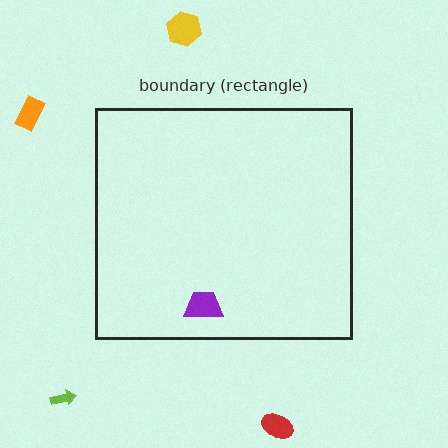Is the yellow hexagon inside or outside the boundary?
Outside.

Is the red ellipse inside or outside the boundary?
Outside.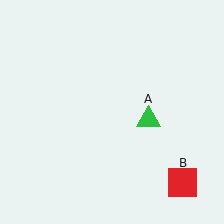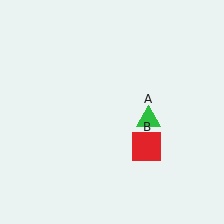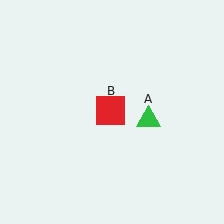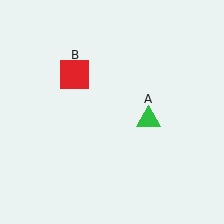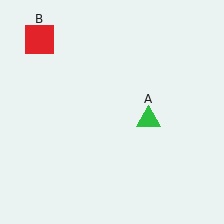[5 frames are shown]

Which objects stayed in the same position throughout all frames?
Green triangle (object A) remained stationary.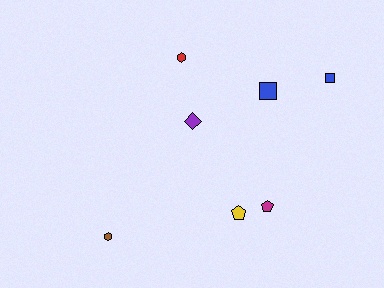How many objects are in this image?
There are 7 objects.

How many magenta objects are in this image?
There is 1 magenta object.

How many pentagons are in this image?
There are 2 pentagons.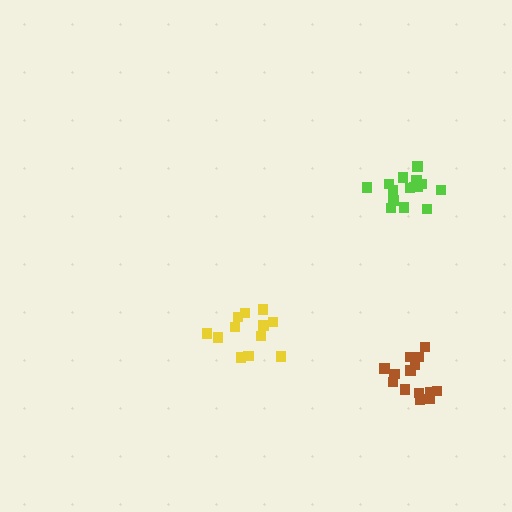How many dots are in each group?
Group 1: 12 dots, Group 2: 14 dots, Group 3: 15 dots (41 total).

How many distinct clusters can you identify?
There are 3 distinct clusters.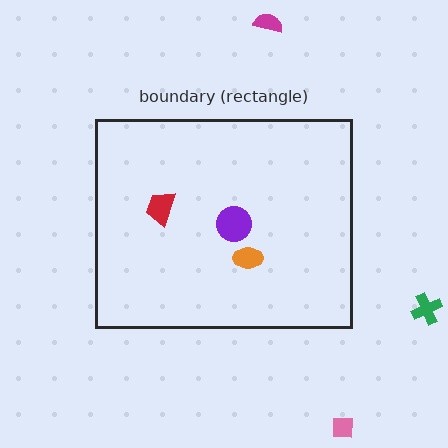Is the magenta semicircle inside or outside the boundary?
Outside.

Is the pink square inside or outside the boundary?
Outside.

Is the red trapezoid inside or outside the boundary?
Inside.